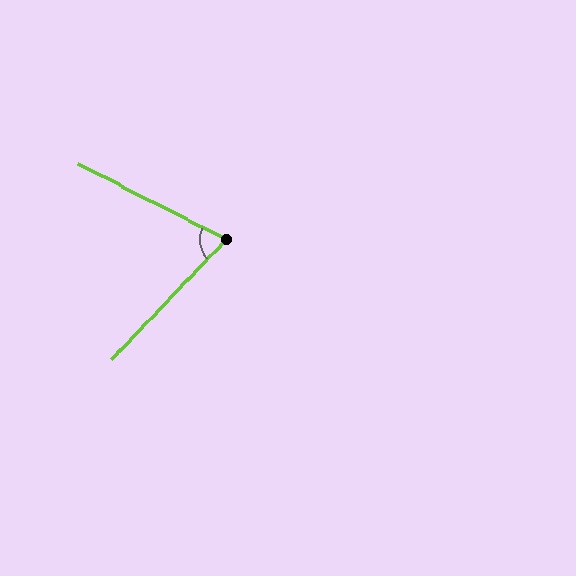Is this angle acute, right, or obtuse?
It is acute.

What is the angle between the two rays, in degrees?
Approximately 73 degrees.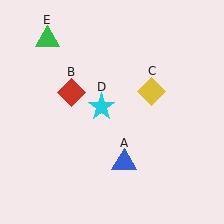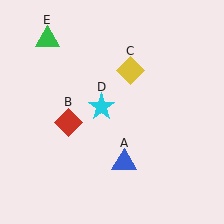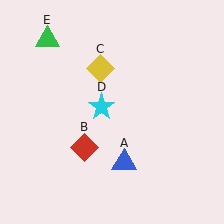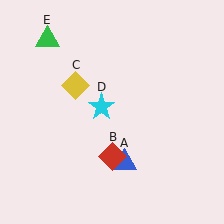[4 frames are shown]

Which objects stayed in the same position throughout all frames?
Blue triangle (object A) and cyan star (object D) and green triangle (object E) remained stationary.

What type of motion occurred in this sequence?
The red diamond (object B), yellow diamond (object C) rotated counterclockwise around the center of the scene.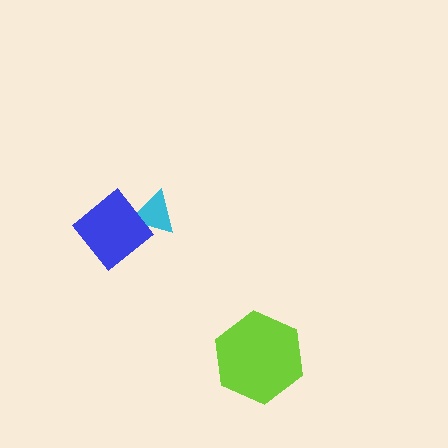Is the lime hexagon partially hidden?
No, no other shape covers it.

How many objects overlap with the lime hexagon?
0 objects overlap with the lime hexagon.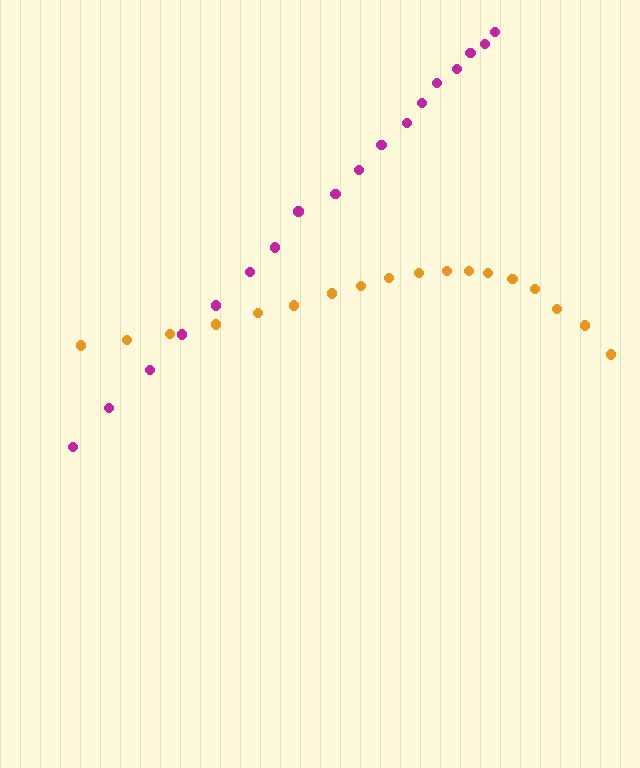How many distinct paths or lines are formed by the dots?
There are 2 distinct paths.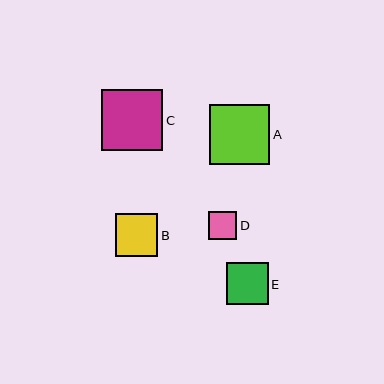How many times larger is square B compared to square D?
Square B is approximately 1.5 times the size of square D.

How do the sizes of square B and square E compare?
Square B and square E are approximately the same size.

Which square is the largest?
Square C is the largest with a size of approximately 61 pixels.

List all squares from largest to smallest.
From largest to smallest: C, A, B, E, D.